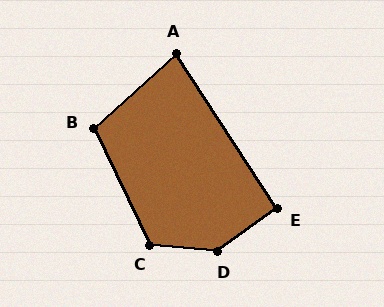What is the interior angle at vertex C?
Approximately 121 degrees (obtuse).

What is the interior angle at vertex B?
Approximately 107 degrees (obtuse).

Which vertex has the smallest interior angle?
A, at approximately 81 degrees.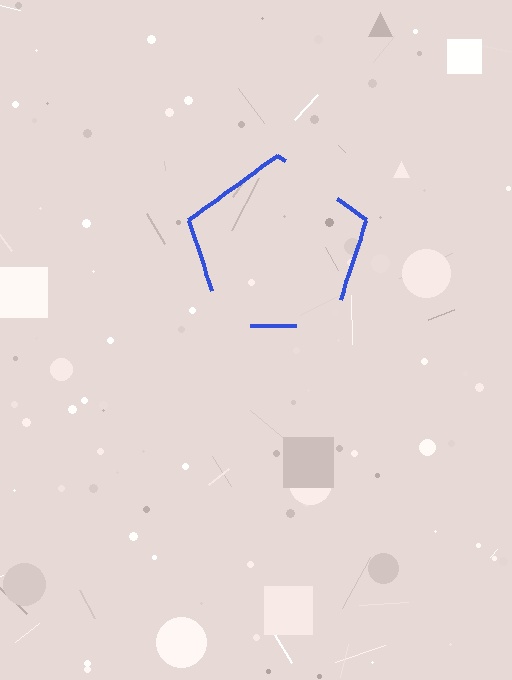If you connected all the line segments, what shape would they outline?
They would outline a pentagon.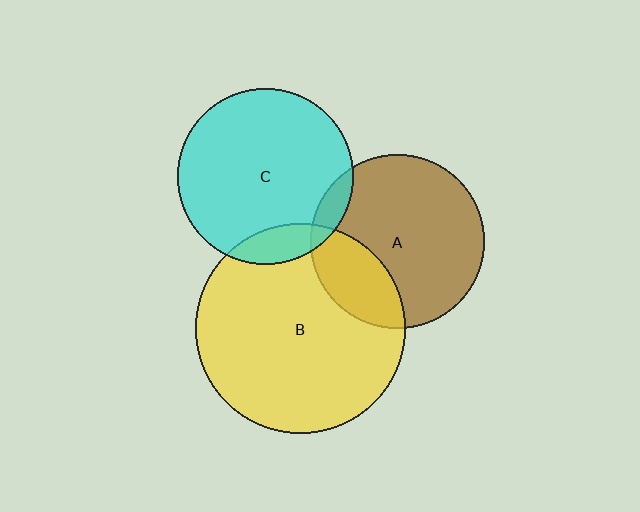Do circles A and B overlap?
Yes.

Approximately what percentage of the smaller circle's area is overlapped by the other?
Approximately 25%.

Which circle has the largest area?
Circle B (yellow).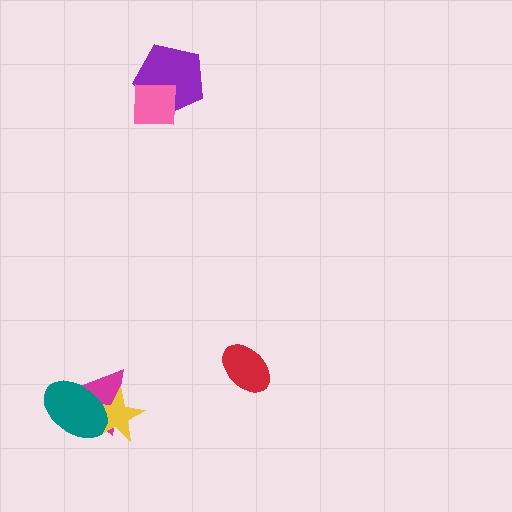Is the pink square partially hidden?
No, no other shape covers it.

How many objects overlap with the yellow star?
2 objects overlap with the yellow star.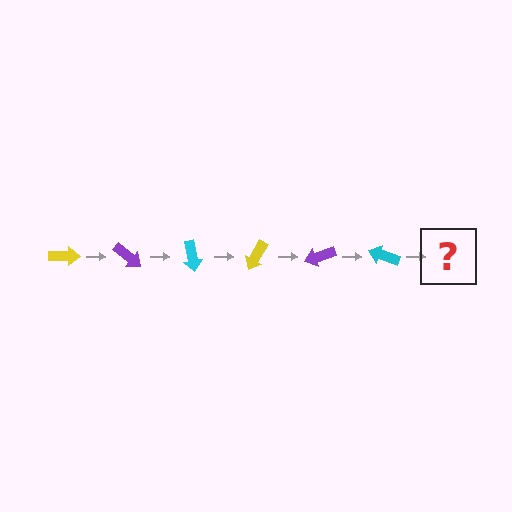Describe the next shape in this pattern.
It should be a yellow arrow, rotated 240 degrees from the start.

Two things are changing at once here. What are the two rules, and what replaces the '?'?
The two rules are that it rotates 40 degrees each step and the color cycles through yellow, purple, and cyan. The '?' should be a yellow arrow, rotated 240 degrees from the start.